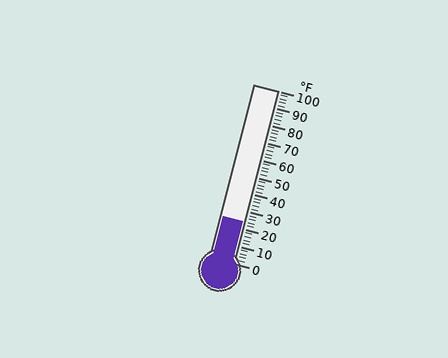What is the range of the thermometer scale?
The thermometer scale ranges from 0°F to 100°F.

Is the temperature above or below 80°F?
The temperature is below 80°F.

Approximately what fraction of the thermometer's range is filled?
The thermometer is filled to approximately 25% of its range.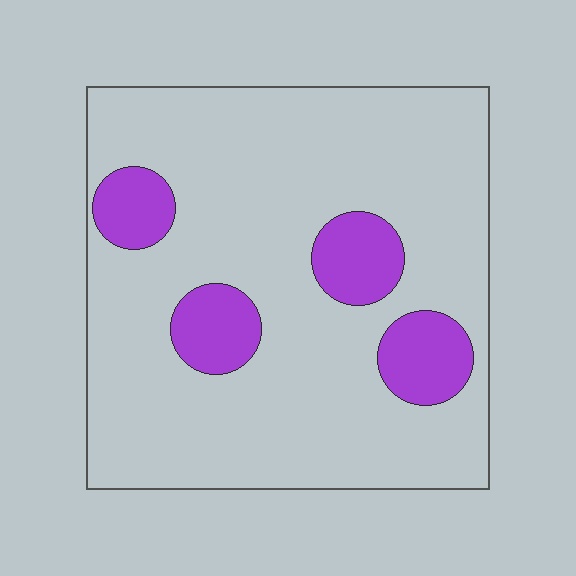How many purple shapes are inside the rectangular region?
4.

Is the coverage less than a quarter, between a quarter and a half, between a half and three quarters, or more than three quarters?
Less than a quarter.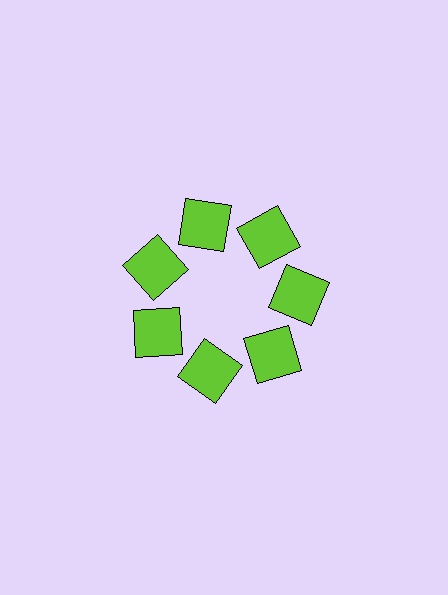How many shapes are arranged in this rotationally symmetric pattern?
There are 7 shapes, arranged in 7 groups of 1.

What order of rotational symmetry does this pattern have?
This pattern has 7-fold rotational symmetry.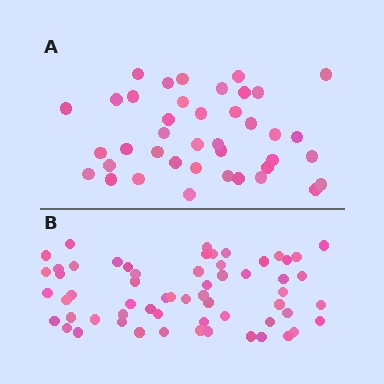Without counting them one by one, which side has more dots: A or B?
Region B (the bottom region) has more dots.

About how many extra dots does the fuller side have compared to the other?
Region B has approximately 20 more dots than region A.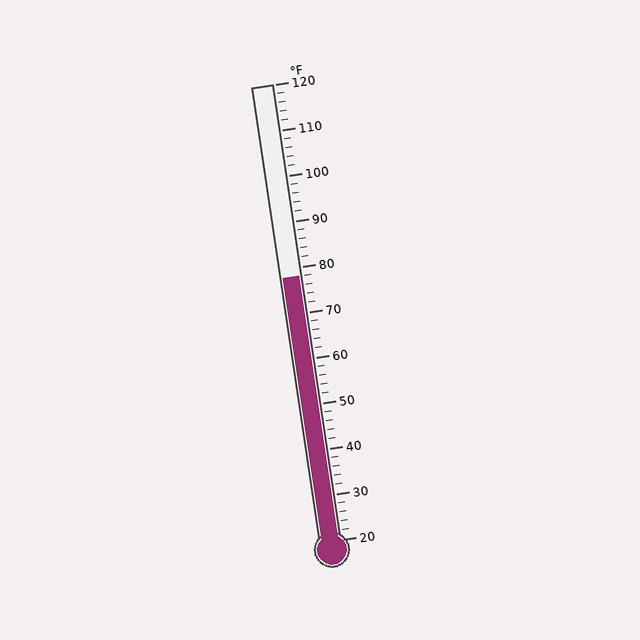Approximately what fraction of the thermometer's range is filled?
The thermometer is filled to approximately 60% of its range.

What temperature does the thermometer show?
The thermometer shows approximately 78°F.